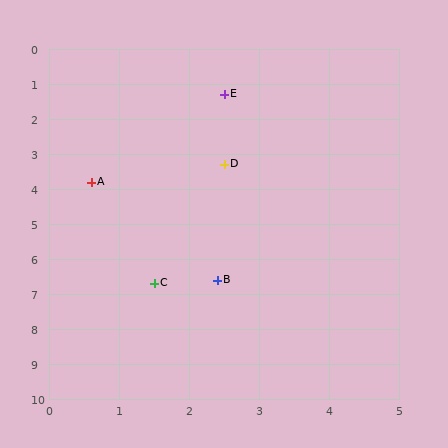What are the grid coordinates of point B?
Point B is at approximately (2.4, 6.6).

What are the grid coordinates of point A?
Point A is at approximately (0.6, 3.8).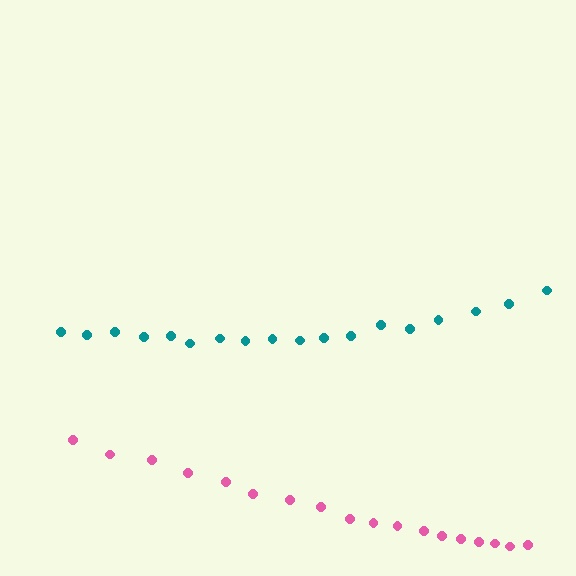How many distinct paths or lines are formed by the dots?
There are 2 distinct paths.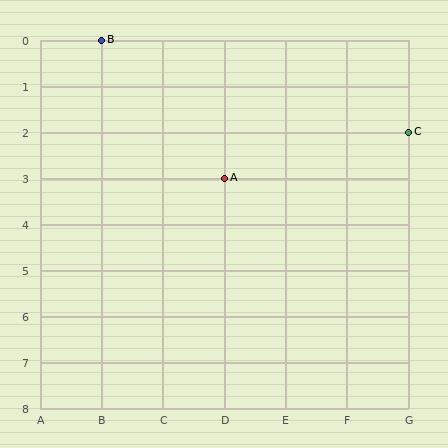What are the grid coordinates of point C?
Point C is at grid coordinates (G, 2).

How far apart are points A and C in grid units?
Points A and C are 3 columns and 1 row apart (about 3.2 grid units diagonally).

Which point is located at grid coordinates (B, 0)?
Point B is at (B, 0).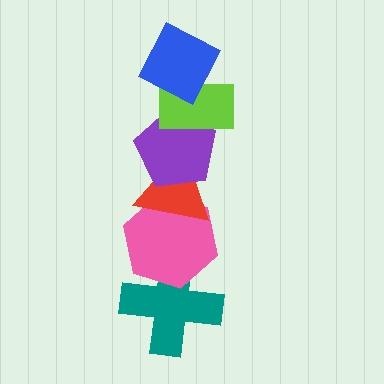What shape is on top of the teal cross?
The pink hexagon is on top of the teal cross.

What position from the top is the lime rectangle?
The lime rectangle is 2nd from the top.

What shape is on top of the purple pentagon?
The lime rectangle is on top of the purple pentagon.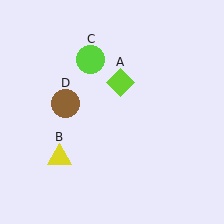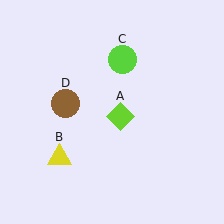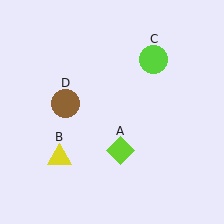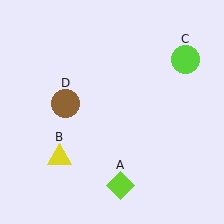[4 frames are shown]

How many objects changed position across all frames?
2 objects changed position: lime diamond (object A), lime circle (object C).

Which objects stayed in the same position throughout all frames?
Yellow triangle (object B) and brown circle (object D) remained stationary.